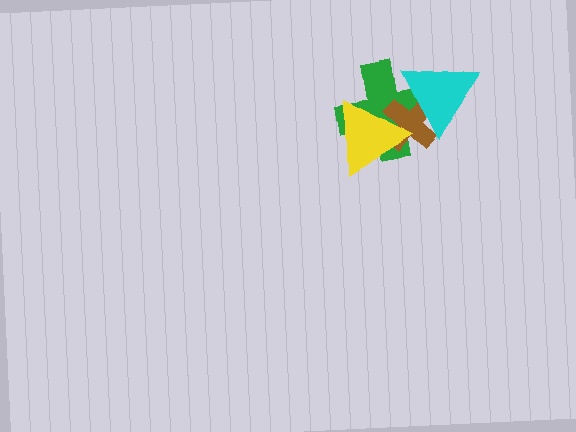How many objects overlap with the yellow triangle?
2 objects overlap with the yellow triangle.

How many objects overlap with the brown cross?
3 objects overlap with the brown cross.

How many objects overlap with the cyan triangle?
2 objects overlap with the cyan triangle.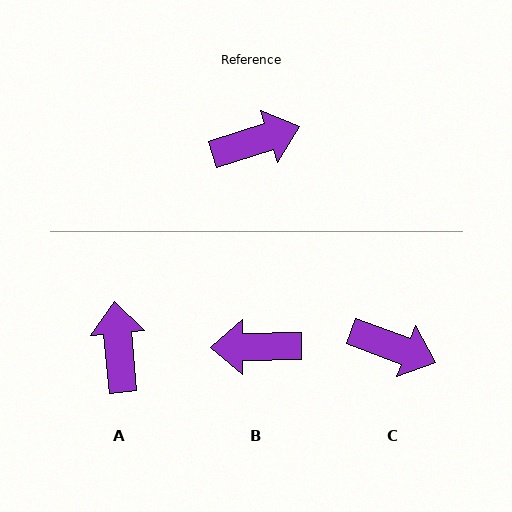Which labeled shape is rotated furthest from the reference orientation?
B, about 163 degrees away.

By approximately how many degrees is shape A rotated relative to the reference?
Approximately 77 degrees counter-clockwise.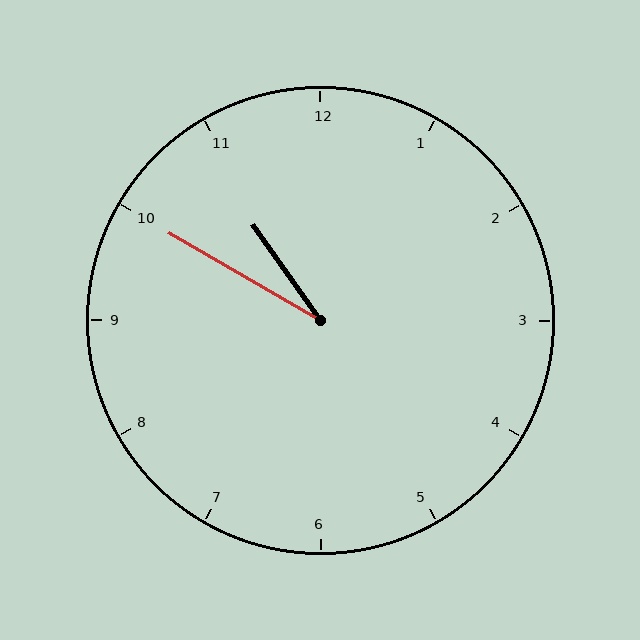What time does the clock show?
10:50.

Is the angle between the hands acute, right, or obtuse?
It is acute.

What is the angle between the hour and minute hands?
Approximately 25 degrees.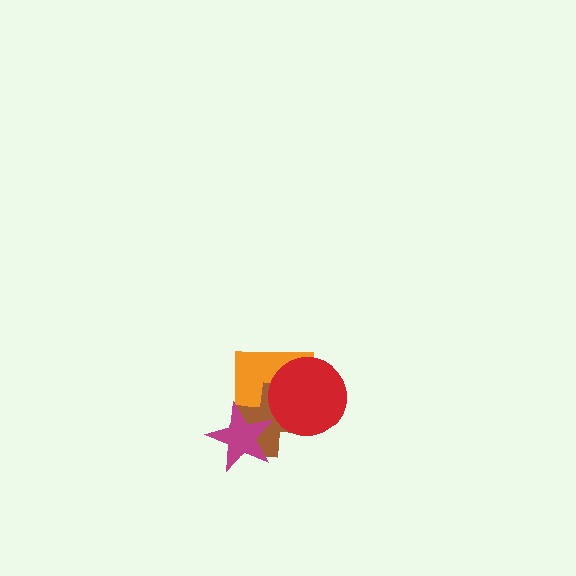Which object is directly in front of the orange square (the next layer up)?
The brown cross is directly in front of the orange square.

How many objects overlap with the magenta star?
2 objects overlap with the magenta star.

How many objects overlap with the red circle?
2 objects overlap with the red circle.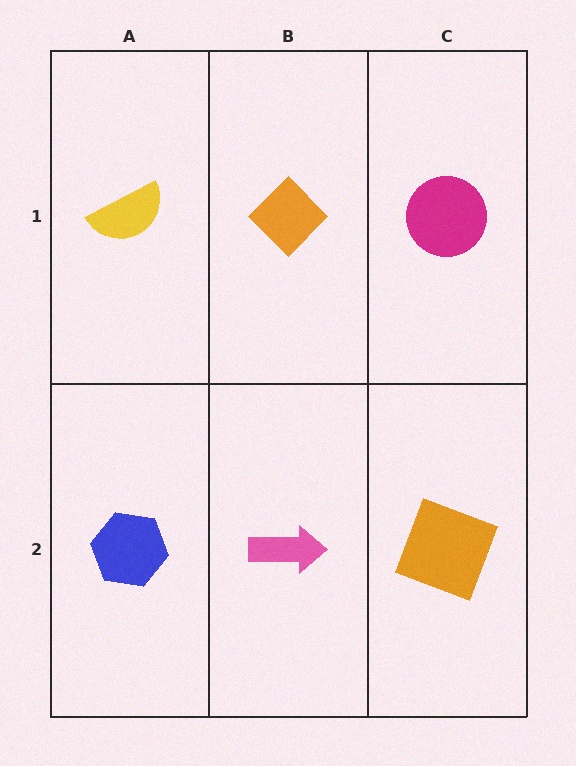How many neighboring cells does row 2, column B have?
3.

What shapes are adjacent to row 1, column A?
A blue hexagon (row 2, column A), an orange diamond (row 1, column B).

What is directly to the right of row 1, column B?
A magenta circle.